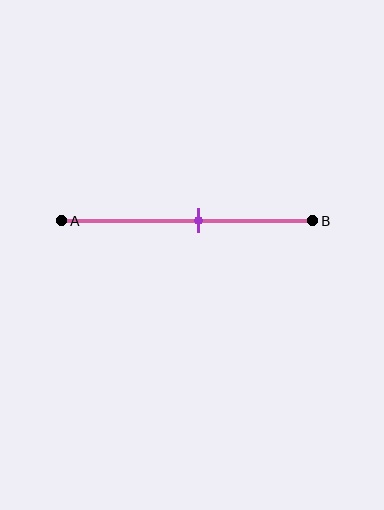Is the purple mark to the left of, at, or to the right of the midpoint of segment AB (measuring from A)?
The purple mark is to the right of the midpoint of segment AB.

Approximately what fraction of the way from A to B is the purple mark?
The purple mark is approximately 55% of the way from A to B.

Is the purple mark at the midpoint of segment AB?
No, the mark is at about 55% from A, not at the 50% midpoint.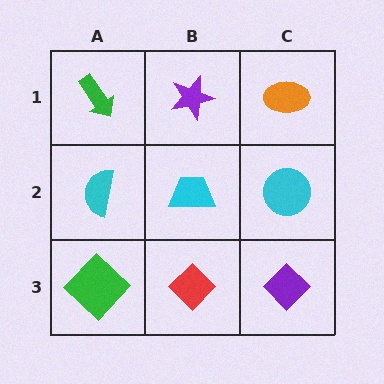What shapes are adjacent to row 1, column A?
A cyan semicircle (row 2, column A), a purple star (row 1, column B).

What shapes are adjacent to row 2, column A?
A green arrow (row 1, column A), a green diamond (row 3, column A), a cyan trapezoid (row 2, column B).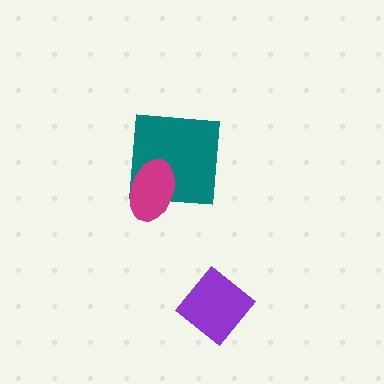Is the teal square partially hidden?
Yes, it is partially covered by another shape.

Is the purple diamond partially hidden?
No, no other shape covers it.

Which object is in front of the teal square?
The magenta ellipse is in front of the teal square.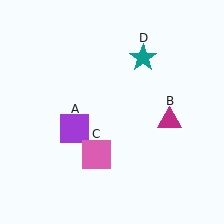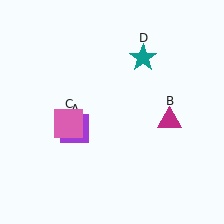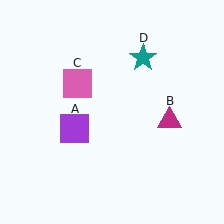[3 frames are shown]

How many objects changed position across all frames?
1 object changed position: pink square (object C).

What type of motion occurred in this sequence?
The pink square (object C) rotated clockwise around the center of the scene.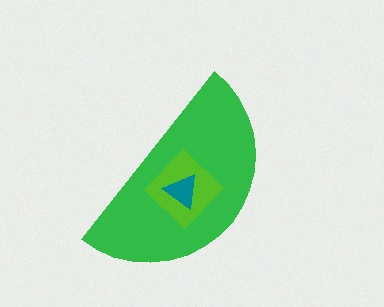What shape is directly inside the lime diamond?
The teal triangle.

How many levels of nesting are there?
3.